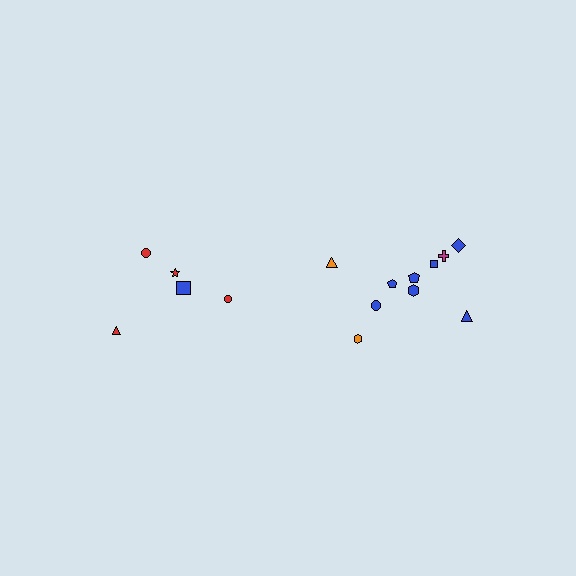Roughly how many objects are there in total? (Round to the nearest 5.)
Roughly 15 objects in total.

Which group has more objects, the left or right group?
The right group.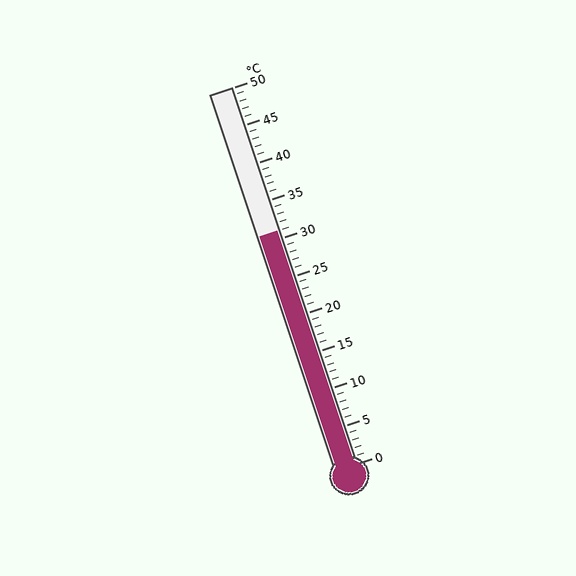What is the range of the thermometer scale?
The thermometer scale ranges from 0°C to 50°C.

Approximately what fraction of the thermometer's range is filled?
The thermometer is filled to approximately 60% of its range.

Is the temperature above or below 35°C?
The temperature is below 35°C.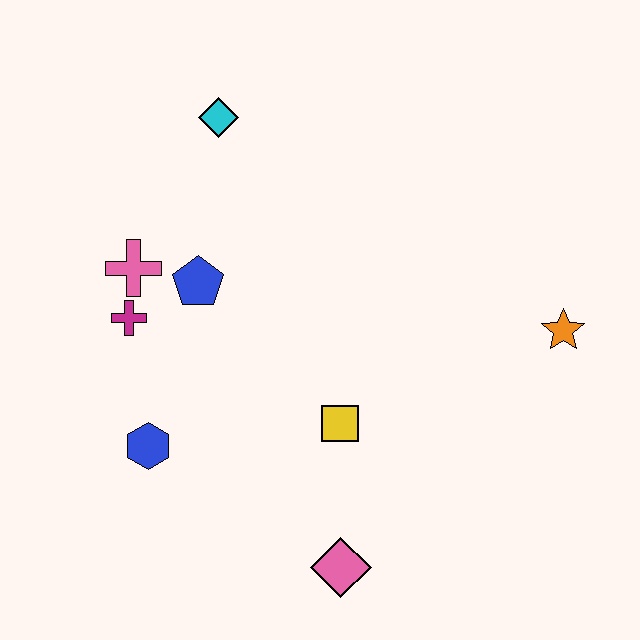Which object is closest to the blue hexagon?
The magenta cross is closest to the blue hexagon.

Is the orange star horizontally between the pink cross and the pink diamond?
No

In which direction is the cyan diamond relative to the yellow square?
The cyan diamond is above the yellow square.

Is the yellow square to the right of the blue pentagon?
Yes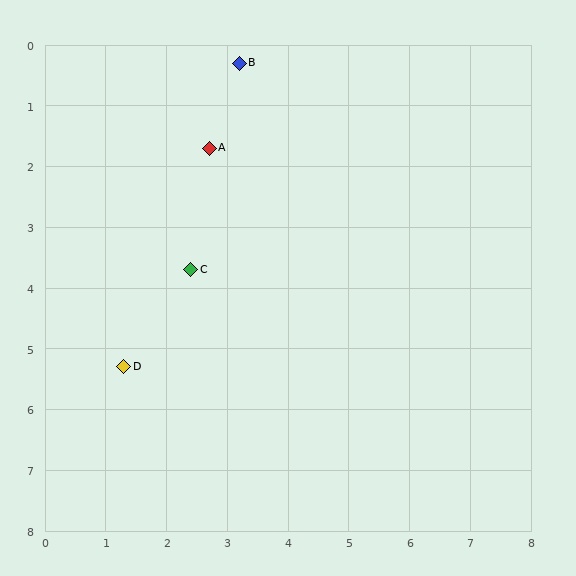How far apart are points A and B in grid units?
Points A and B are about 1.5 grid units apart.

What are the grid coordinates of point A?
Point A is at approximately (2.7, 1.7).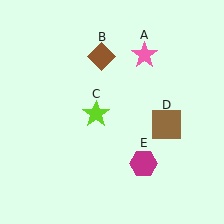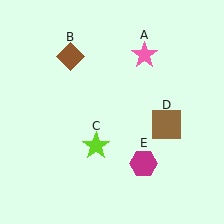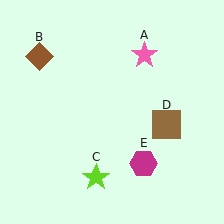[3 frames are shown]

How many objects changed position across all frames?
2 objects changed position: brown diamond (object B), lime star (object C).